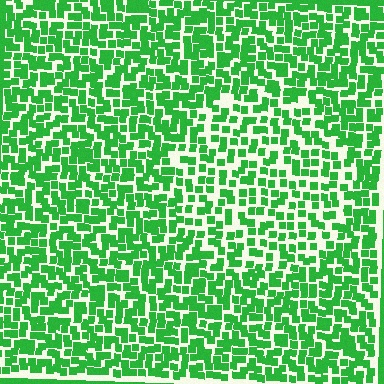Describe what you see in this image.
The image contains small green elements arranged at two different densities. A circle-shaped region is visible where the elements are less densely packed than the surrounding area.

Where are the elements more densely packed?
The elements are more densely packed outside the circle boundary.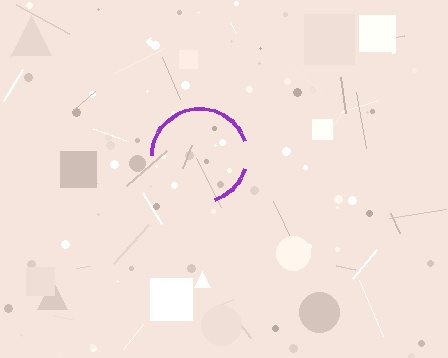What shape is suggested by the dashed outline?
The dashed outline suggests a circle.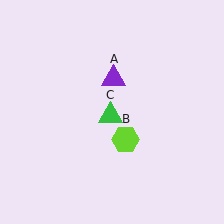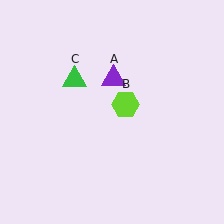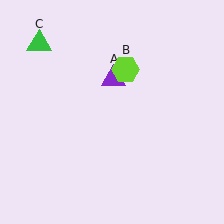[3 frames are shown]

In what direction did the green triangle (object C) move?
The green triangle (object C) moved up and to the left.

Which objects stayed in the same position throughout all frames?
Purple triangle (object A) remained stationary.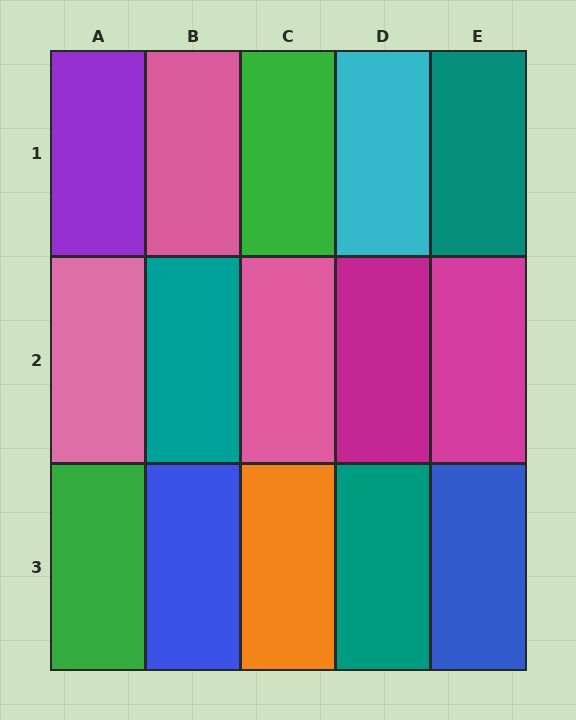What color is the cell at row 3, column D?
Teal.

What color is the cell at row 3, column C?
Orange.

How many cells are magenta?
2 cells are magenta.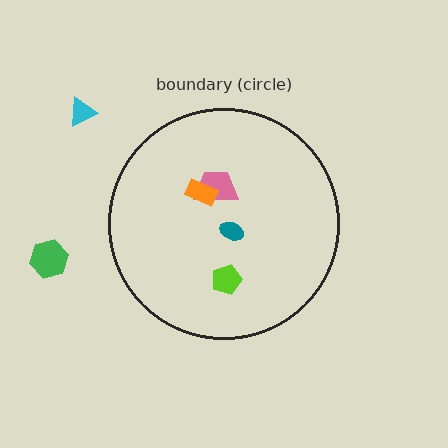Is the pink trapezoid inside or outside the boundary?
Inside.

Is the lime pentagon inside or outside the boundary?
Inside.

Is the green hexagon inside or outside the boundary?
Outside.